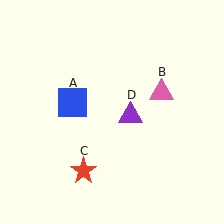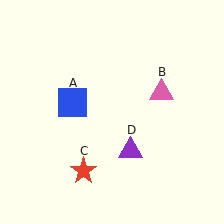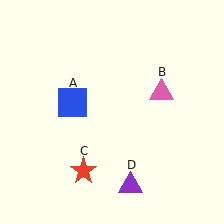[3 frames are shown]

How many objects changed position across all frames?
1 object changed position: purple triangle (object D).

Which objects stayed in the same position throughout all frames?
Blue square (object A) and pink triangle (object B) and red star (object C) remained stationary.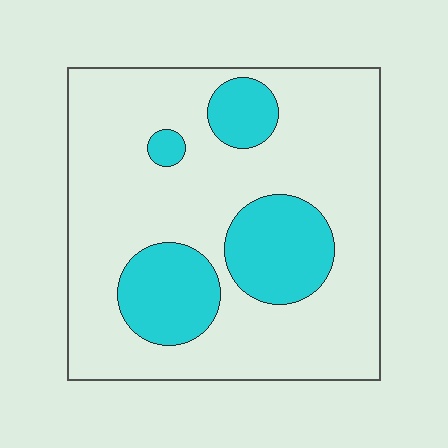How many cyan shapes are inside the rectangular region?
4.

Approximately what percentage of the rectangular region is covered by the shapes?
Approximately 25%.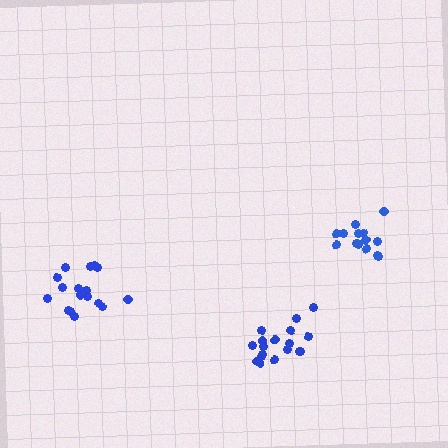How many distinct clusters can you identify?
There are 3 distinct clusters.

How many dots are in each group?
Group 1: 17 dots, Group 2: 15 dots, Group 3: 18 dots (50 total).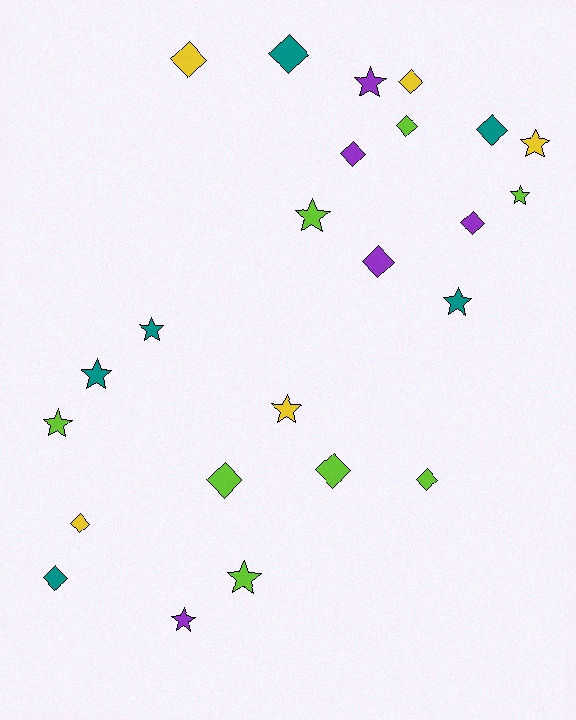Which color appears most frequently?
Lime, with 8 objects.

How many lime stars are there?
There are 4 lime stars.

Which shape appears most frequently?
Diamond, with 13 objects.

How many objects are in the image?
There are 24 objects.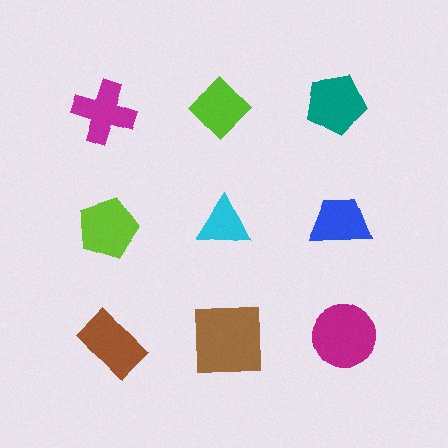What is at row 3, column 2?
A brown square.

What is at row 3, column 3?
A magenta circle.